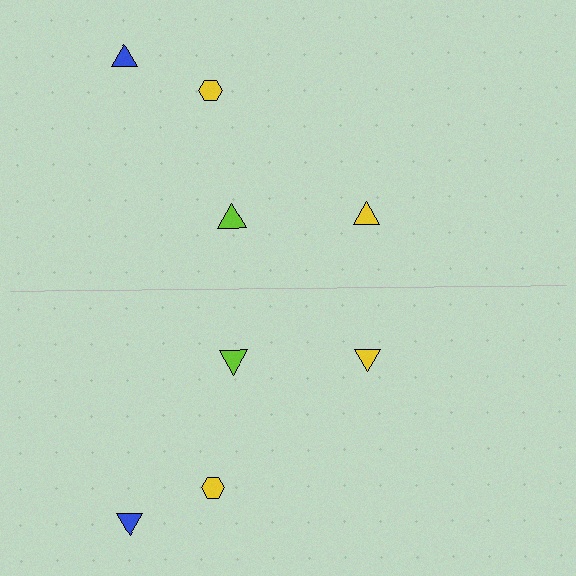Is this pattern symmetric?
Yes, this pattern has bilateral (reflection) symmetry.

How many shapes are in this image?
There are 8 shapes in this image.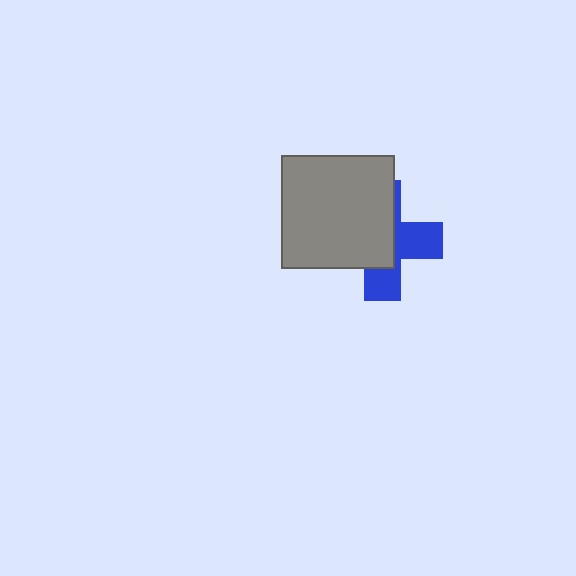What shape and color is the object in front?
The object in front is a gray square.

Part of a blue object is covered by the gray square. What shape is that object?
It is a cross.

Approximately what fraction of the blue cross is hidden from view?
Roughly 57% of the blue cross is hidden behind the gray square.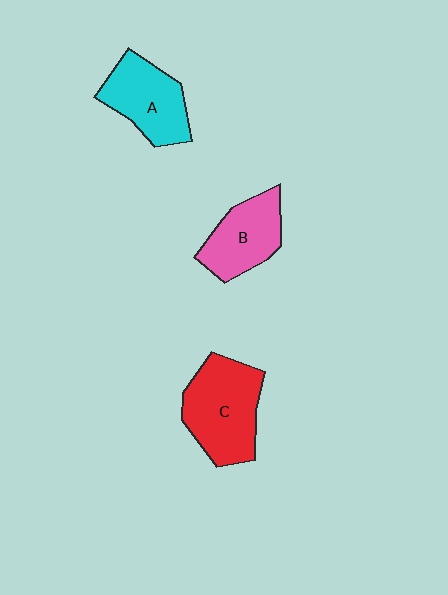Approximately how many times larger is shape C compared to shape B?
Approximately 1.4 times.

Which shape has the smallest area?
Shape B (pink).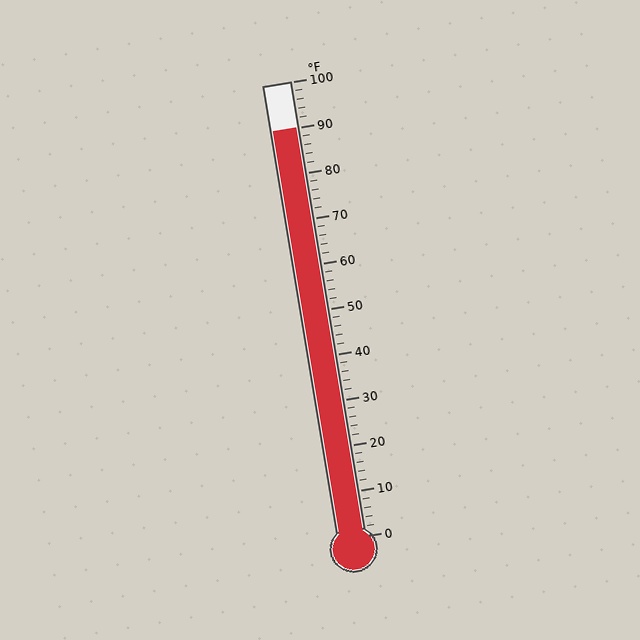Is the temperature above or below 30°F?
The temperature is above 30°F.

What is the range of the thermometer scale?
The thermometer scale ranges from 0°F to 100°F.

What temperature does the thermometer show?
The thermometer shows approximately 90°F.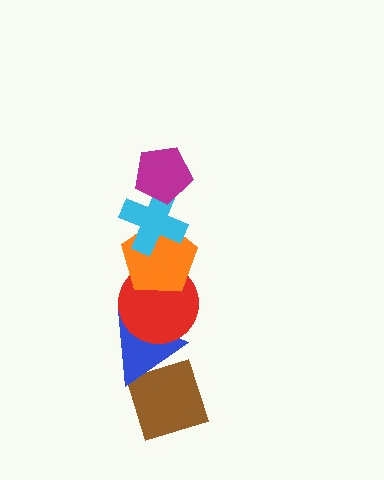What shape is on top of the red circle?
The orange pentagon is on top of the red circle.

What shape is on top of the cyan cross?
The magenta pentagon is on top of the cyan cross.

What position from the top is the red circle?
The red circle is 4th from the top.